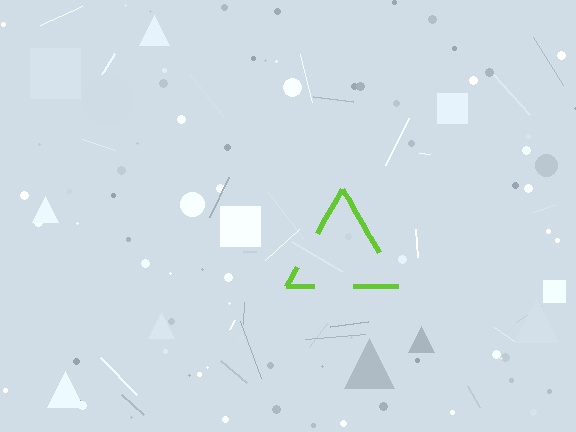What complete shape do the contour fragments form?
The contour fragments form a triangle.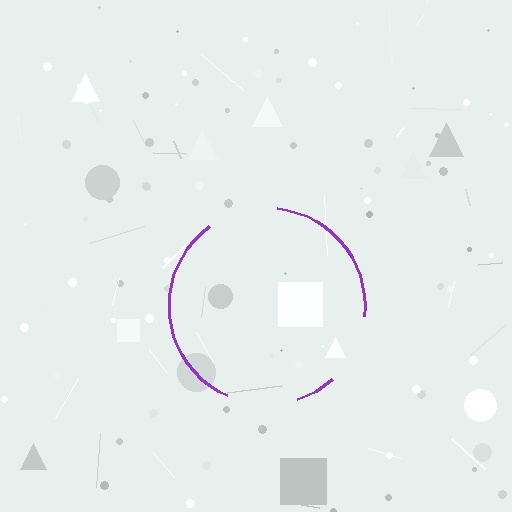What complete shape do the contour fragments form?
The contour fragments form a circle.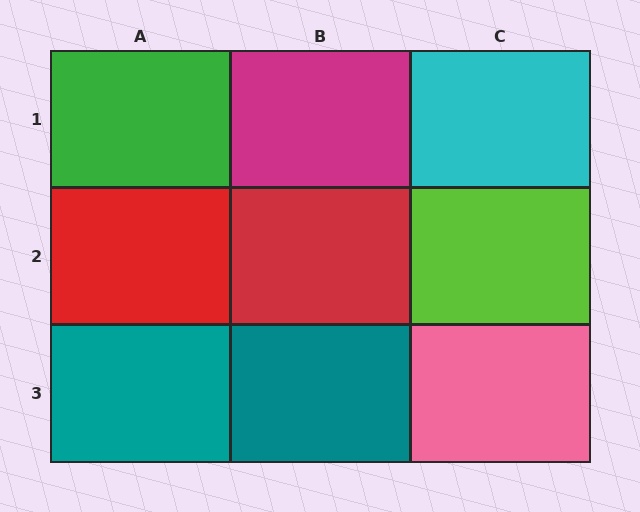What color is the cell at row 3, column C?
Pink.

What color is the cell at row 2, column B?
Red.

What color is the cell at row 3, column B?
Teal.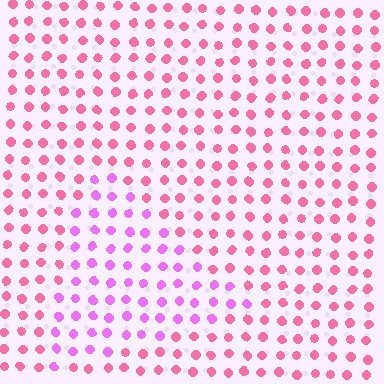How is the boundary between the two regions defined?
The boundary is defined purely by a slight shift in hue (about 39 degrees). Spacing, size, and orientation are identical on both sides.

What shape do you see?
I see a triangle.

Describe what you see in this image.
The image is filled with small pink elements in a uniform arrangement. A triangle-shaped region is visible where the elements are tinted to a slightly different hue, forming a subtle color boundary.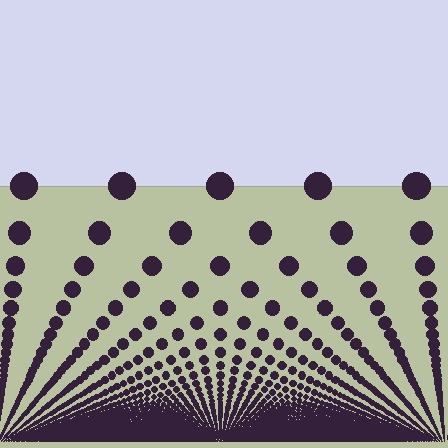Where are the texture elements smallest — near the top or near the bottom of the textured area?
Near the bottom.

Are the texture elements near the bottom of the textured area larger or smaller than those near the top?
Smaller. The gradient is inverted — elements near the bottom are smaller and denser.